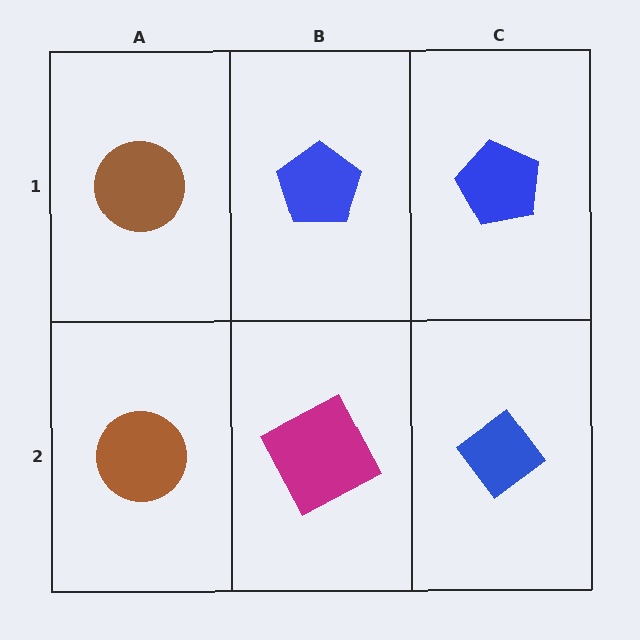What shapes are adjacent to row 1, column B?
A magenta square (row 2, column B), a brown circle (row 1, column A), a blue pentagon (row 1, column C).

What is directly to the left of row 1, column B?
A brown circle.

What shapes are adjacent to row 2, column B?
A blue pentagon (row 1, column B), a brown circle (row 2, column A), a blue diamond (row 2, column C).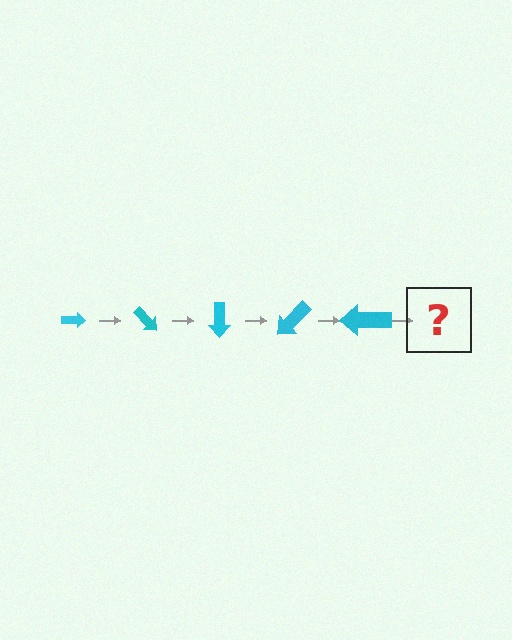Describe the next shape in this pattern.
It should be an arrow, larger than the previous one and rotated 225 degrees from the start.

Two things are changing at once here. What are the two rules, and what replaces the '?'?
The two rules are that the arrow grows larger each step and it rotates 45 degrees each step. The '?' should be an arrow, larger than the previous one and rotated 225 degrees from the start.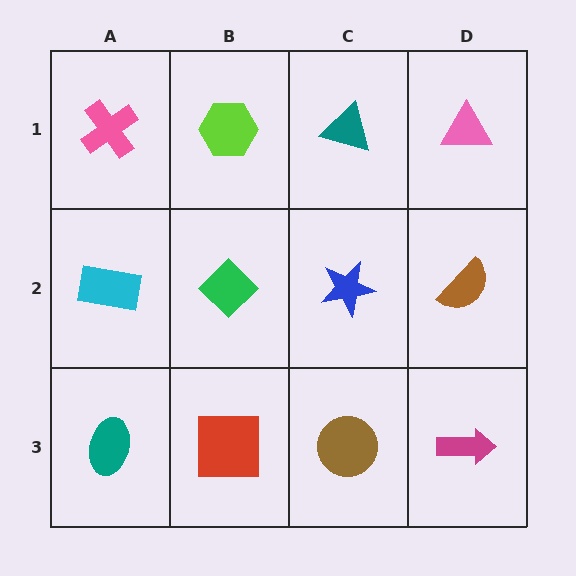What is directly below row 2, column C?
A brown circle.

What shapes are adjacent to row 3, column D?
A brown semicircle (row 2, column D), a brown circle (row 3, column C).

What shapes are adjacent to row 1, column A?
A cyan rectangle (row 2, column A), a lime hexagon (row 1, column B).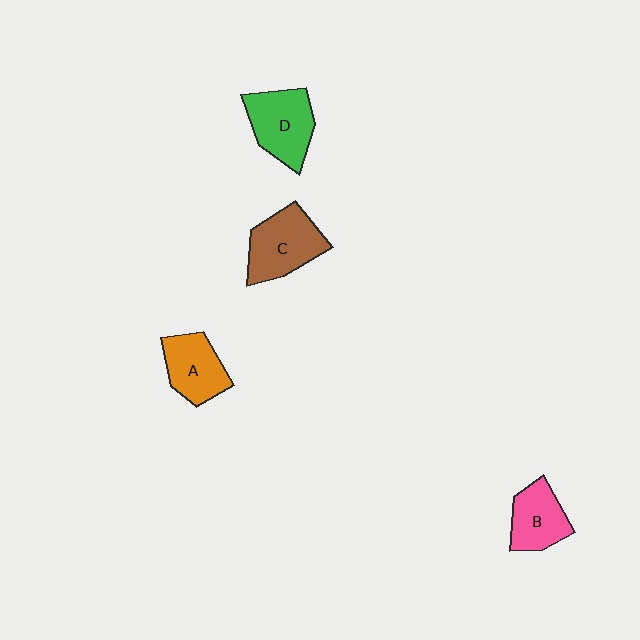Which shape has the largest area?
Shape C (brown).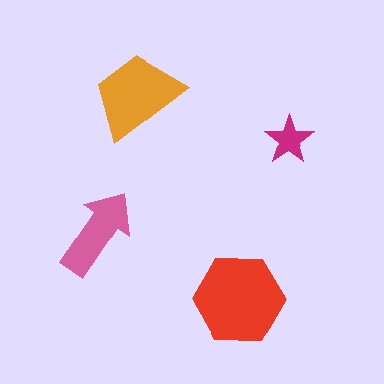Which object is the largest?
The red hexagon.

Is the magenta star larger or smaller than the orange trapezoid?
Smaller.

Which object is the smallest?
The magenta star.